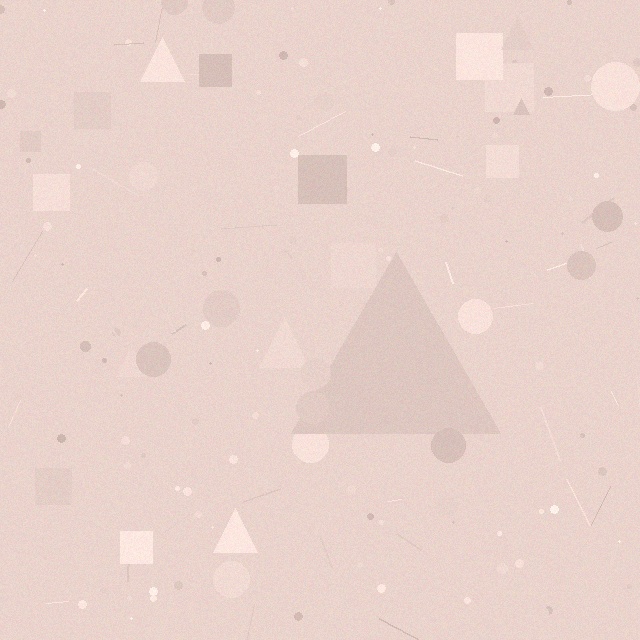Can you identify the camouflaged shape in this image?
The camouflaged shape is a triangle.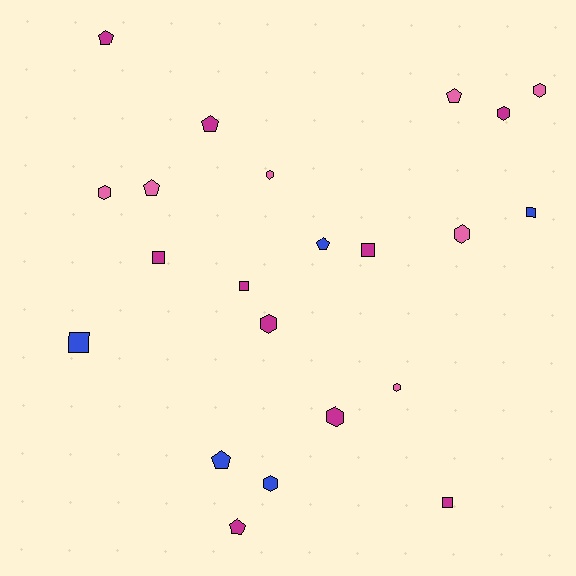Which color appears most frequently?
Magenta, with 10 objects.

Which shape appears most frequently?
Hexagon, with 9 objects.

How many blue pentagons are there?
There are 2 blue pentagons.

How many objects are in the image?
There are 22 objects.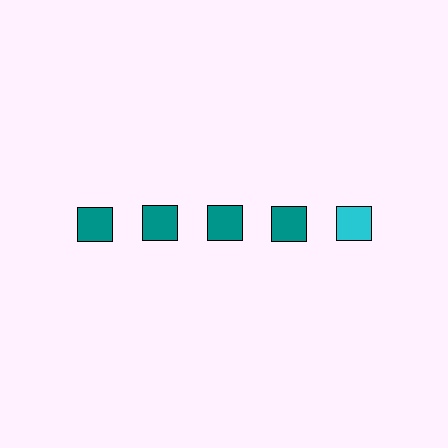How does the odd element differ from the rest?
It has a different color: cyan instead of teal.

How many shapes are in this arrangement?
There are 5 shapes arranged in a grid pattern.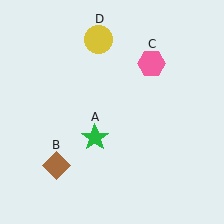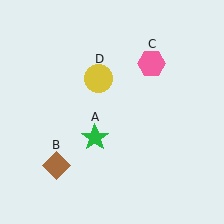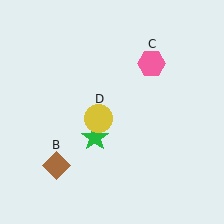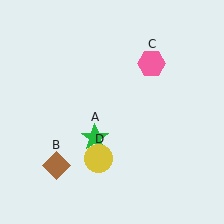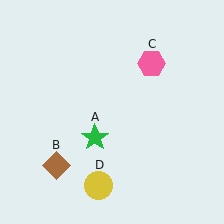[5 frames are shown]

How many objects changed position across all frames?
1 object changed position: yellow circle (object D).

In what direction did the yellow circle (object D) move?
The yellow circle (object D) moved down.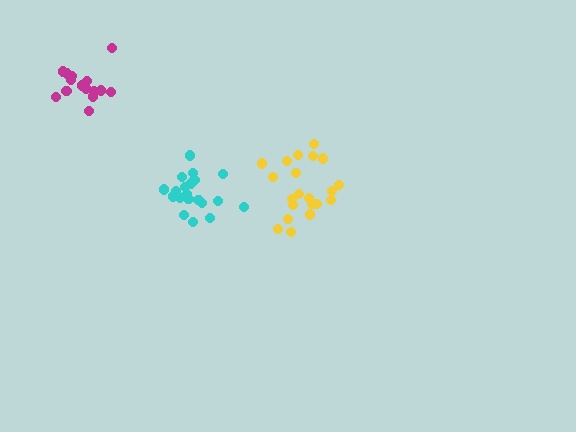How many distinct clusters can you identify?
There are 3 distinct clusters.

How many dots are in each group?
Group 1: 20 dots, Group 2: 15 dots, Group 3: 21 dots (56 total).